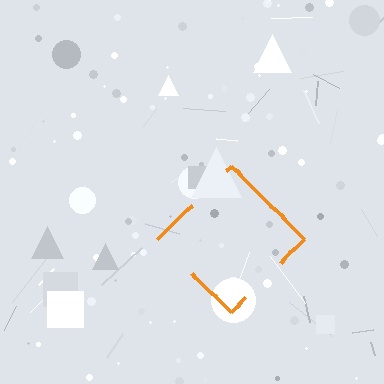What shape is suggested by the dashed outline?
The dashed outline suggests a diamond.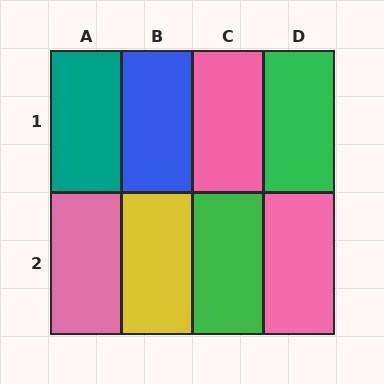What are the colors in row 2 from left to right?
Pink, yellow, green, pink.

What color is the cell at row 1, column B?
Blue.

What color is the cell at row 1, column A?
Teal.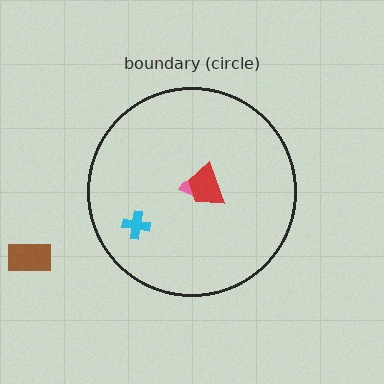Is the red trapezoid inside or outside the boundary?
Inside.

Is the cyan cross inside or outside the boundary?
Inside.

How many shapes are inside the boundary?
3 inside, 1 outside.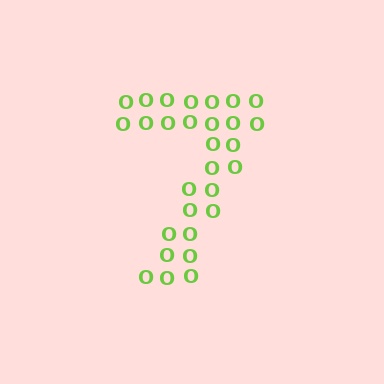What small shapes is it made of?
It is made of small letter O's.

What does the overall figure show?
The overall figure shows the digit 7.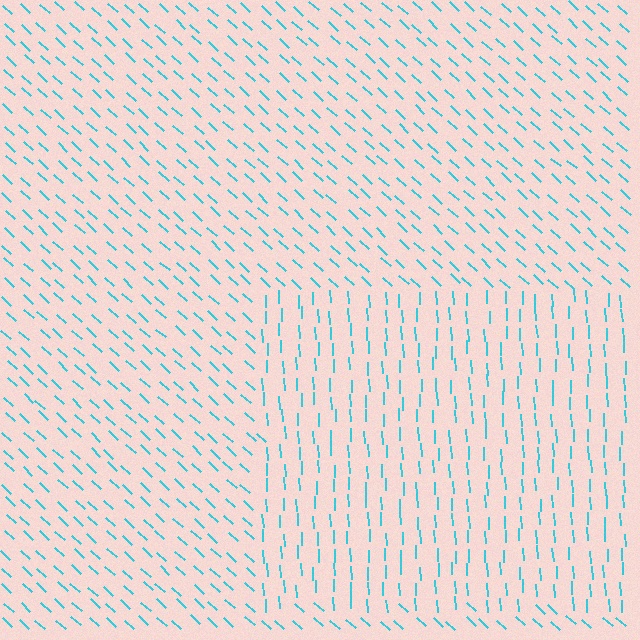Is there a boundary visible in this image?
Yes, there is a texture boundary formed by a change in line orientation.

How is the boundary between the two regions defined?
The boundary is defined purely by a change in line orientation (approximately 45 degrees difference). All lines are the same color and thickness.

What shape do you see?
I see a rectangle.